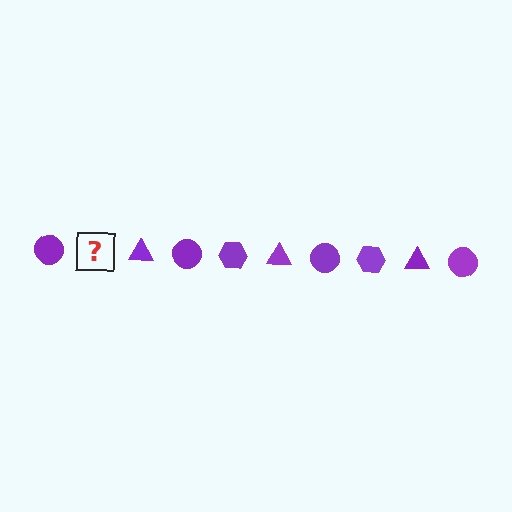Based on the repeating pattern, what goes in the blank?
The blank should be a purple hexagon.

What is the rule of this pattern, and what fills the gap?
The rule is that the pattern cycles through circle, hexagon, triangle shapes in purple. The gap should be filled with a purple hexagon.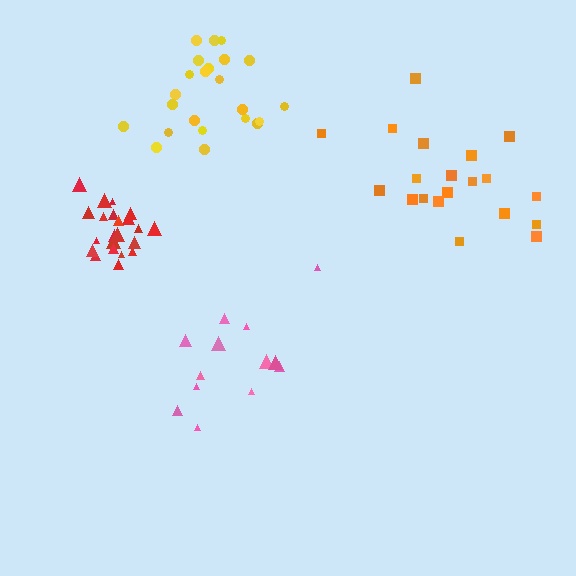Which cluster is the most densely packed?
Red.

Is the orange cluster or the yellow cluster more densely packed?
Yellow.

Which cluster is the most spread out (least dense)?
Pink.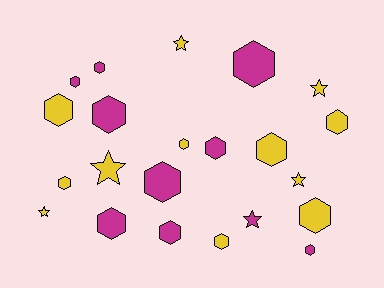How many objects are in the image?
There are 22 objects.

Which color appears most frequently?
Yellow, with 12 objects.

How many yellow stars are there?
There are 5 yellow stars.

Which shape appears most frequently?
Hexagon, with 16 objects.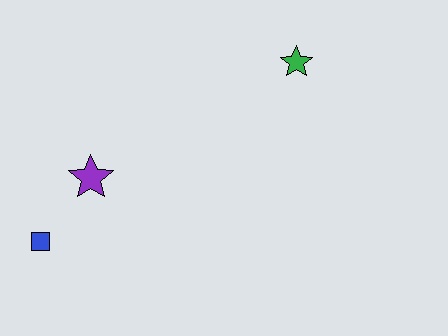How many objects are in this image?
There are 3 objects.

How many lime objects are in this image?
There are no lime objects.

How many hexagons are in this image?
There are no hexagons.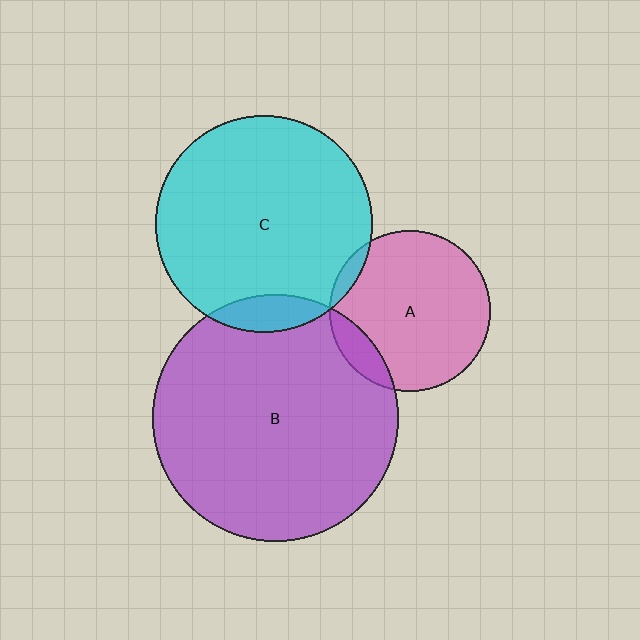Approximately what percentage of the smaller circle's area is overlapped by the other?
Approximately 10%.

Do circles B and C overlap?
Yes.